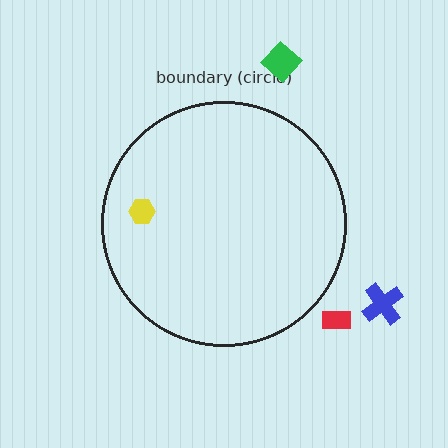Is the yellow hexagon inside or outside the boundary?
Inside.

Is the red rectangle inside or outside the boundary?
Outside.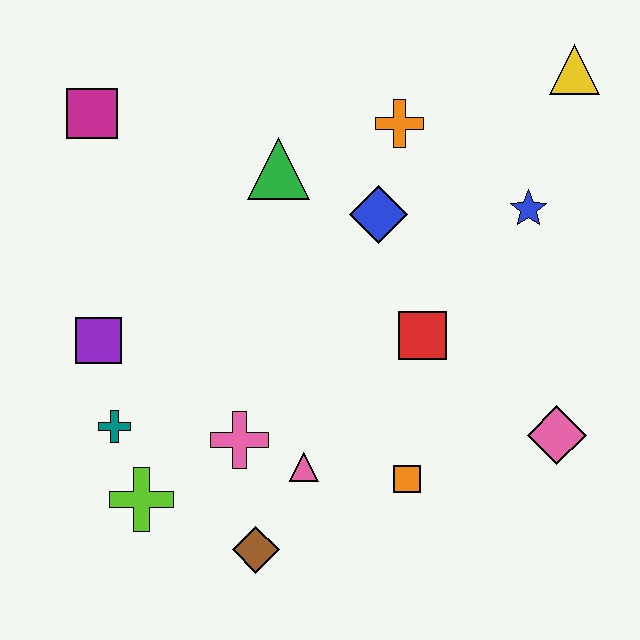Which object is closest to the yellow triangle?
The blue star is closest to the yellow triangle.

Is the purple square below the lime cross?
No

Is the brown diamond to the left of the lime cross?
No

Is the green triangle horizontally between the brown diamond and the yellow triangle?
Yes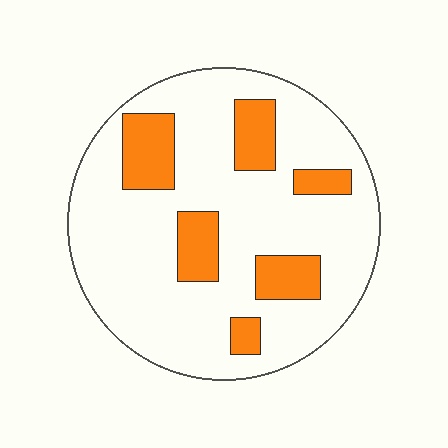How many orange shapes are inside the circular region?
6.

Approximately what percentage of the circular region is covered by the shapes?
Approximately 20%.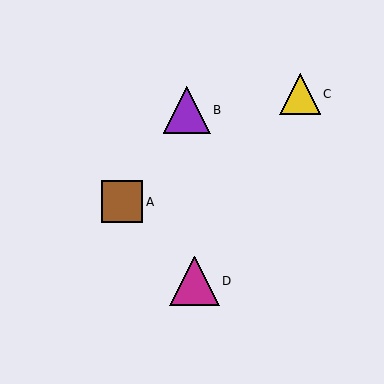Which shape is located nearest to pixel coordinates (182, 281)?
The magenta triangle (labeled D) at (195, 281) is nearest to that location.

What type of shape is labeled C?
Shape C is a yellow triangle.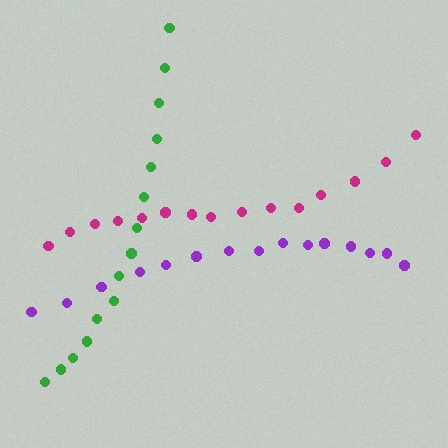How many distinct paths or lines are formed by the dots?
There are 3 distinct paths.